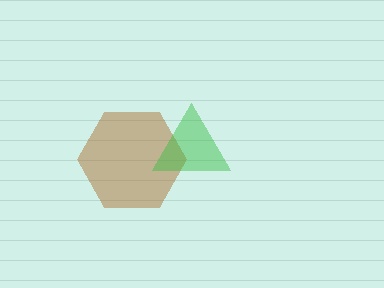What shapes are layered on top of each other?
The layered shapes are: a brown hexagon, a green triangle.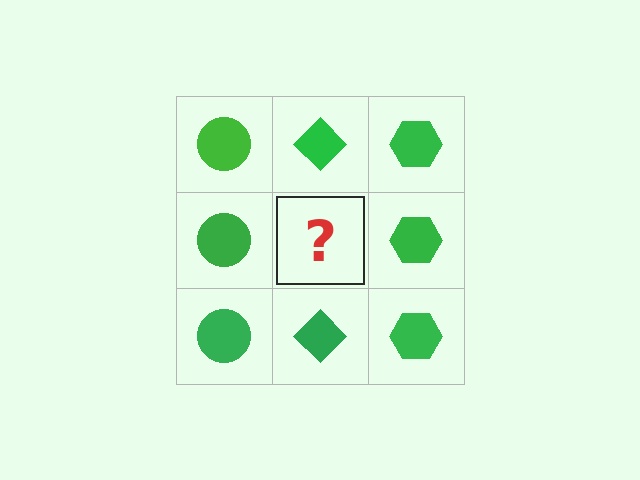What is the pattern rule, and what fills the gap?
The rule is that each column has a consistent shape. The gap should be filled with a green diamond.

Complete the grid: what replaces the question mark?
The question mark should be replaced with a green diamond.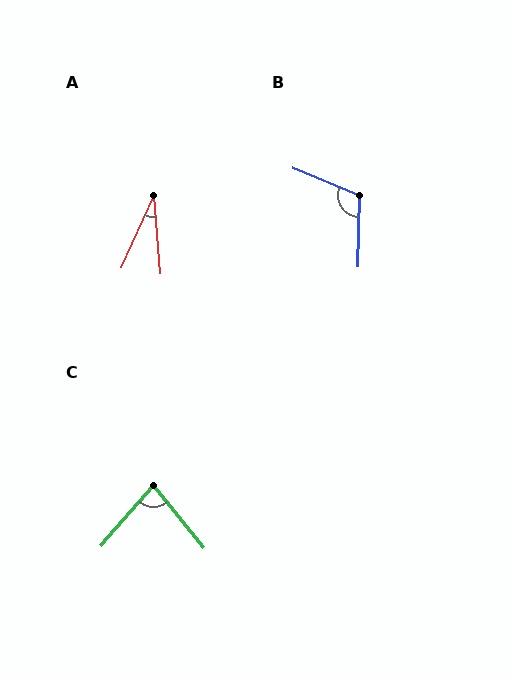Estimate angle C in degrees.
Approximately 80 degrees.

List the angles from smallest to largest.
A (29°), C (80°), B (111°).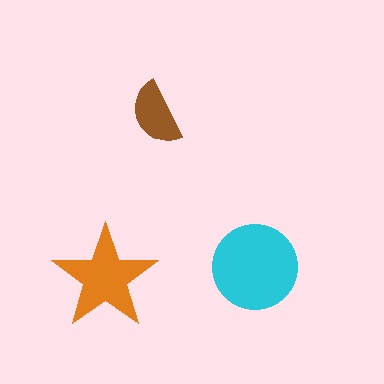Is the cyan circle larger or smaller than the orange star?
Larger.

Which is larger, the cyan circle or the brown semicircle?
The cyan circle.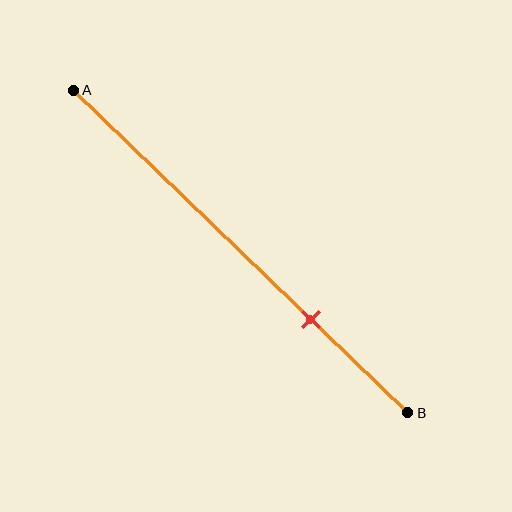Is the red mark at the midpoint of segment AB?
No, the mark is at about 70% from A, not at the 50% midpoint.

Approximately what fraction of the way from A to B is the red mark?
The red mark is approximately 70% of the way from A to B.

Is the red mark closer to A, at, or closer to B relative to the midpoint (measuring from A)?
The red mark is closer to point B than the midpoint of segment AB.